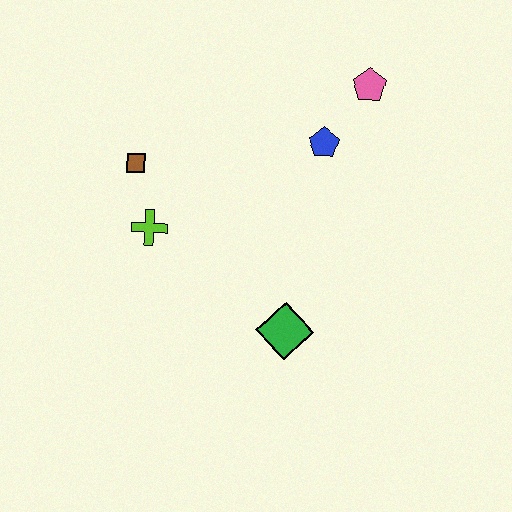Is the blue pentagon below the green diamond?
No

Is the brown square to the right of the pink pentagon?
No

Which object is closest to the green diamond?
The lime cross is closest to the green diamond.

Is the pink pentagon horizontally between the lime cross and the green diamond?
No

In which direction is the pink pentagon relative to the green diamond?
The pink pentagon is above the green diamond.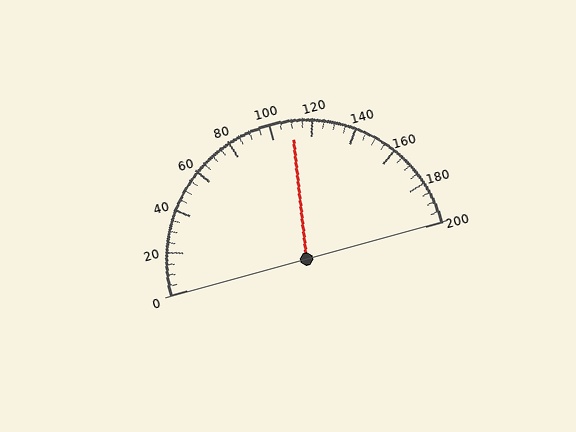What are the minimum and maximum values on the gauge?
The gauge ranges from 0 to 200.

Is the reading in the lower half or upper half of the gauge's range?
The reading is in the upper half of the range (0 to 200).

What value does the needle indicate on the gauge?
The needle indicates approximately 110.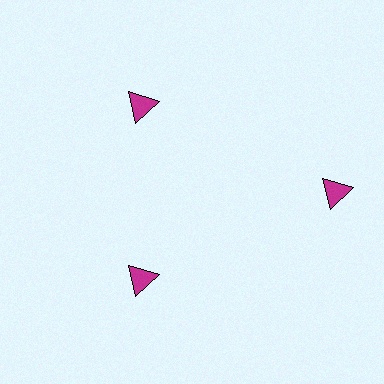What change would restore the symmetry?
The symmetry would be restored by moving it inward, back onto the ring so that all 3 triangles sit at equal angles and equal distance from the center.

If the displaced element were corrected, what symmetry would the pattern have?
It would have 3-fold rotational symmetry — the pattern would map onto itself every 120 degrees.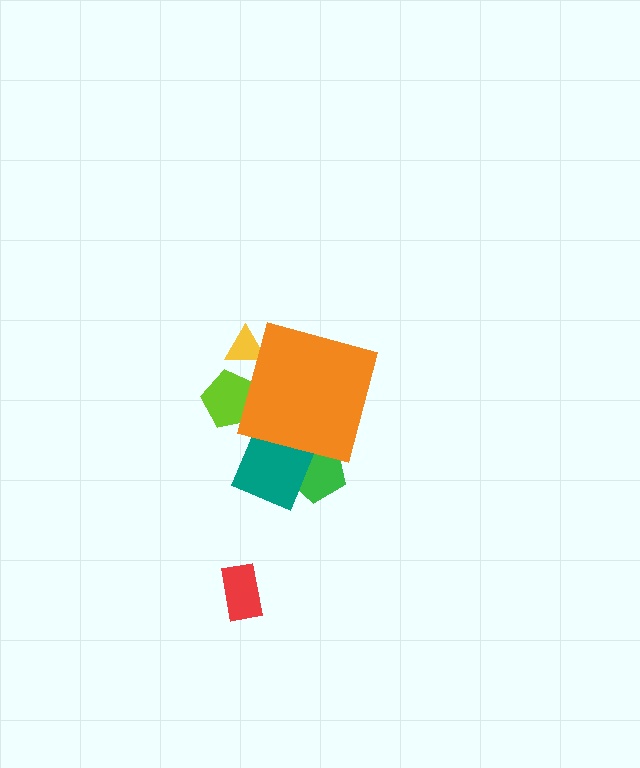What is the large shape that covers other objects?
An orange square.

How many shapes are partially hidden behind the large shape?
4 shapes are partially hidden.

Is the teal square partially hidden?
Yes, the teal square is partially hidden behind the orange square.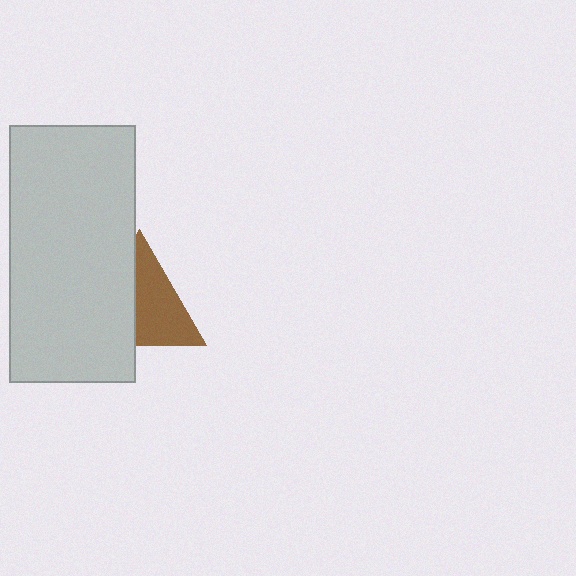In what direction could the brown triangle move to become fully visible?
The brown triangle could move right. That would shift it out from behind the light gray rectangle entirely.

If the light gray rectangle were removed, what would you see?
You would see the complete brown triangle.